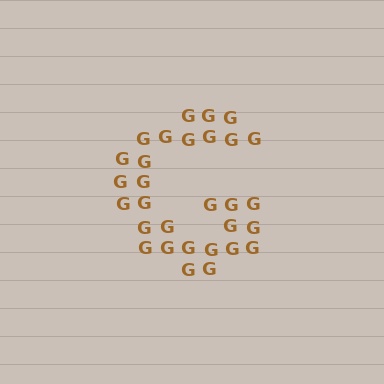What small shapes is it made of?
It is made of small letter G's.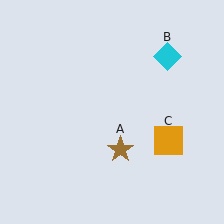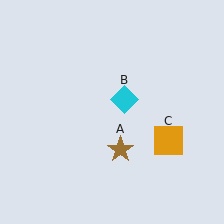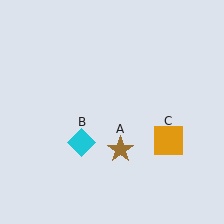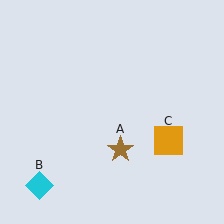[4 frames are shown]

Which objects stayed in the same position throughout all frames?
Brown star (object A) and orange square (object C) remained stationary.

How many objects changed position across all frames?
1 object changed position: cyan diamond (object B).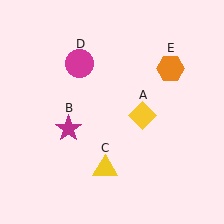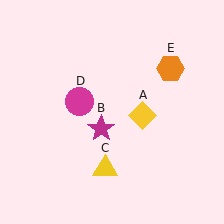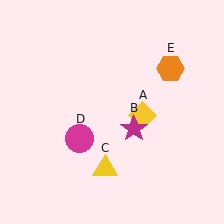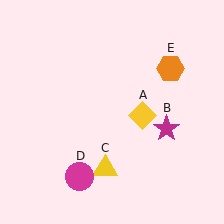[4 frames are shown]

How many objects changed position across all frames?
2 objects changed position: magenta star (object B), magenta circle (object D).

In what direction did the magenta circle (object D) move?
The magenta circle (object D) moved down.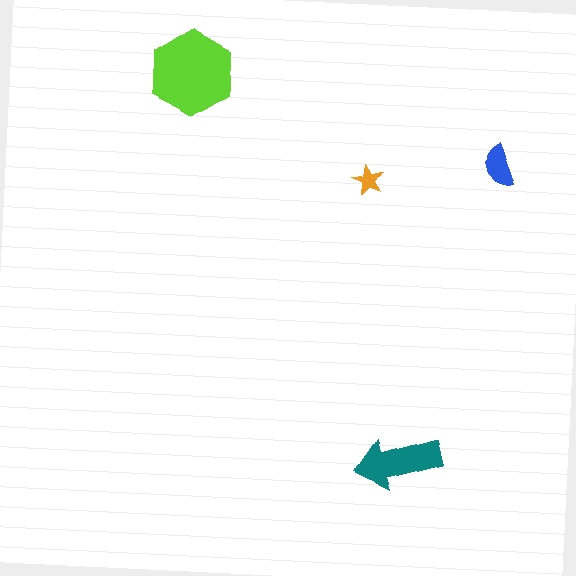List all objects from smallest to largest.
The orange star, the blue semicircle, the teal arrow, the lime hexagon.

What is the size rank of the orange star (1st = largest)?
4th.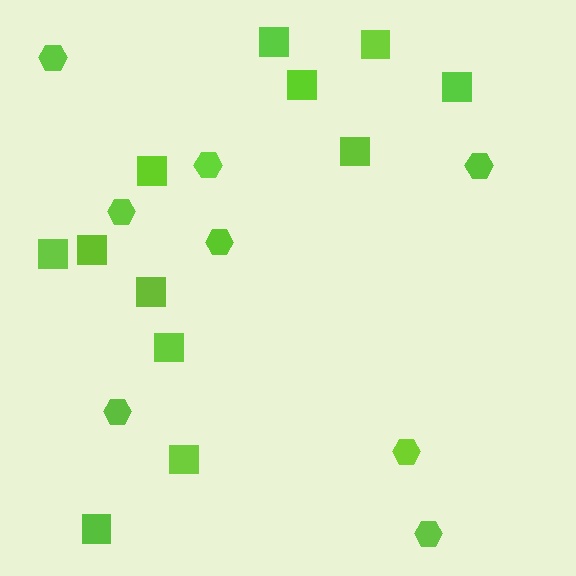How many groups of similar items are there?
There are 2 groups: one group of hexagons (8) and one group of squares (12).